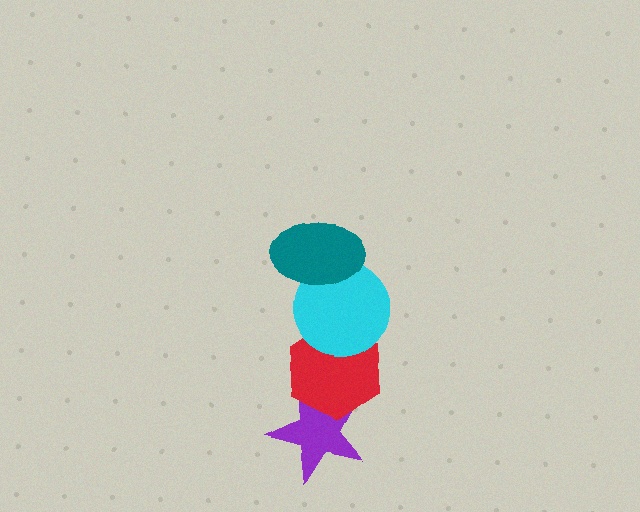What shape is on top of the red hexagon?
The cyan circle is on top of the red hexagon.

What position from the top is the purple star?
The purple star is 4th from the top.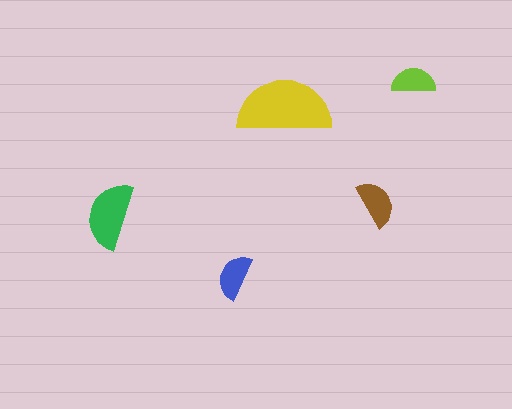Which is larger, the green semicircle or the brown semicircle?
The green one.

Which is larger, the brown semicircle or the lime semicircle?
The brown one.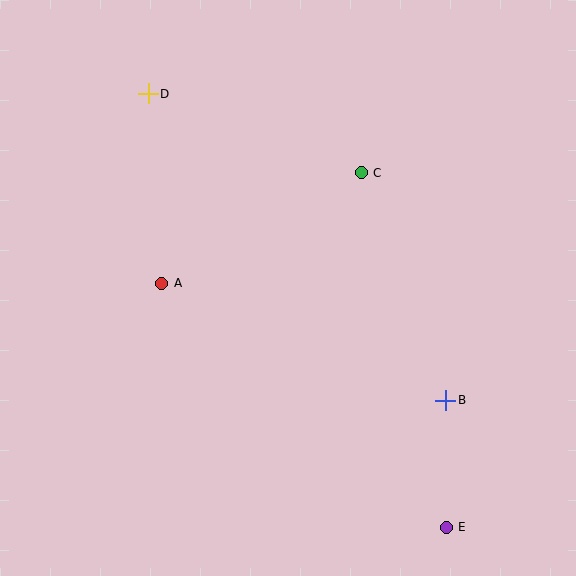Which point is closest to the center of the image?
Point A at (162, 283) is closest to the center.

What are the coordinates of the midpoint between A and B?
The midpoint between A and B is at (304, 342).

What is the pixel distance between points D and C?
The distance between D and C is 227 pixels.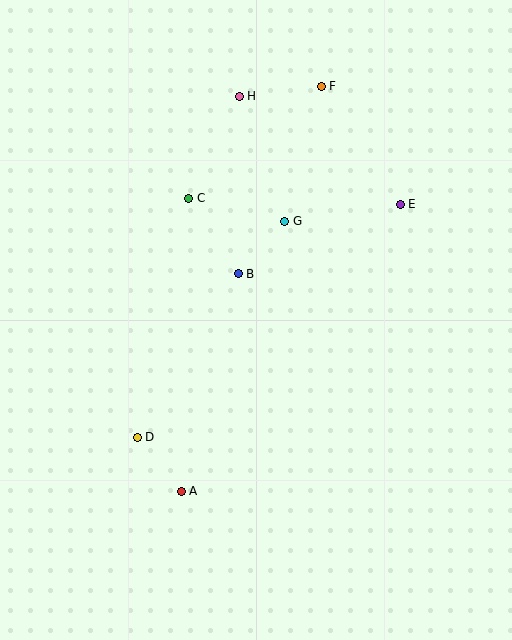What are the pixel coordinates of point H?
Point H is at (239, 96).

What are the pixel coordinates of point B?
Point B is at (238, 274).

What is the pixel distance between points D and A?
The distance between D and A is 70 pixels.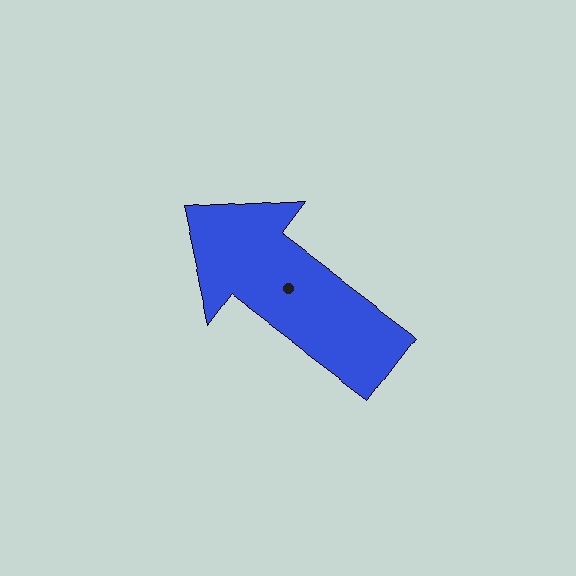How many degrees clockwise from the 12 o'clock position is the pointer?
Approximately 307 degrees.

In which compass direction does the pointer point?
Northwest.